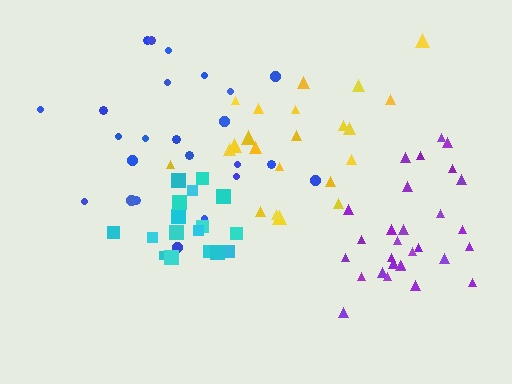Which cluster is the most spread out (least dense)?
Blue.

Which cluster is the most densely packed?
Cyan.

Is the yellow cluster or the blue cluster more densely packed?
Yellow.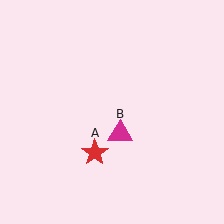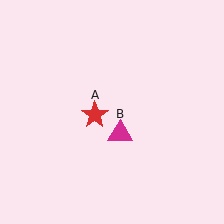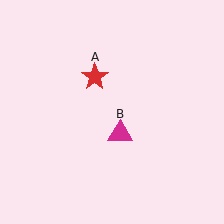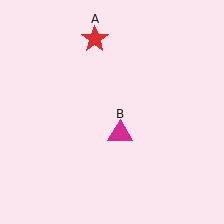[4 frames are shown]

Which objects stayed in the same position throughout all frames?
Magenta triangle (object B) remained stationary.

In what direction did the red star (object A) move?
The red star (object A) moved up.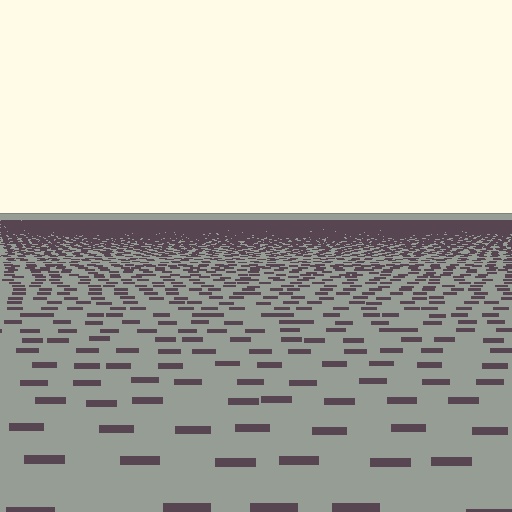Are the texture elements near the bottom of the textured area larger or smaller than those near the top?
Larger. Near the bottom, elements are closer to the viewer and appear at a bigger on-screen size.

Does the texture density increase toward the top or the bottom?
Density increases toward the top.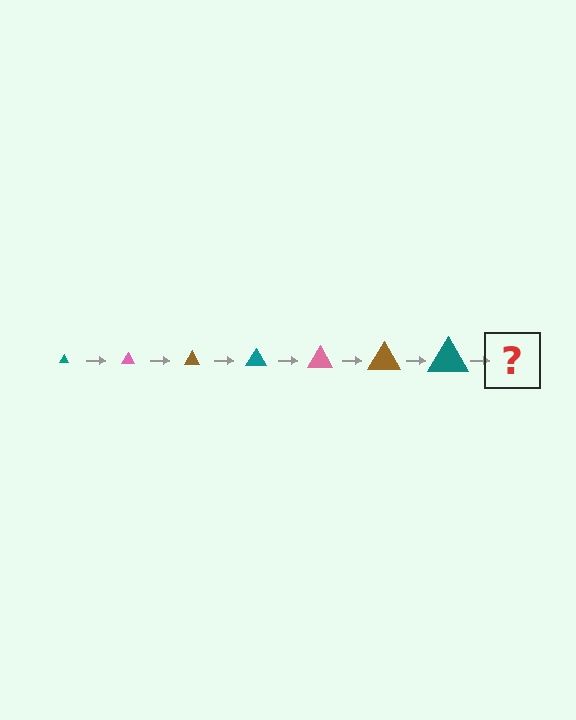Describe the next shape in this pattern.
It should be a pink triangle, larger than the previous one.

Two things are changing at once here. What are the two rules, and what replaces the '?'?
The two rules are that the triangle grows larger each step and the color cycles through teal, pink, and brown. The '?' should be a pink triangle, larger than the previous one.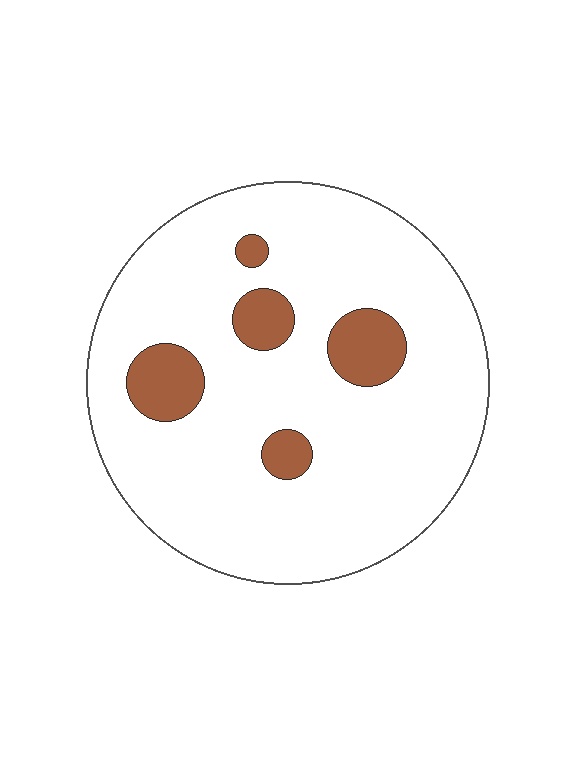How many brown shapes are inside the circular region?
5.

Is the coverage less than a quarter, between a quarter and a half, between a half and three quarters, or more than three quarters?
Less than a quarter.